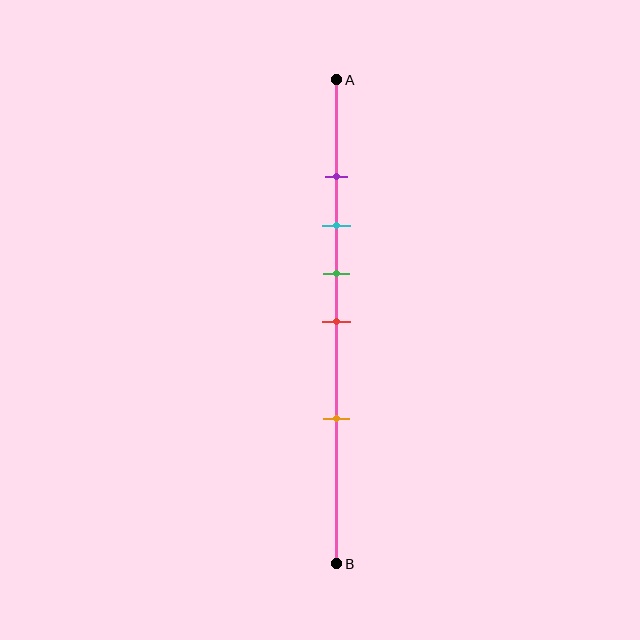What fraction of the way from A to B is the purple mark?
The purple mark is approximately 20% (0.2) of the way from A to B.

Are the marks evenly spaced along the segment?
No, the marks are not evenly spaced.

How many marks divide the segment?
There are 5 marks dividing the segment.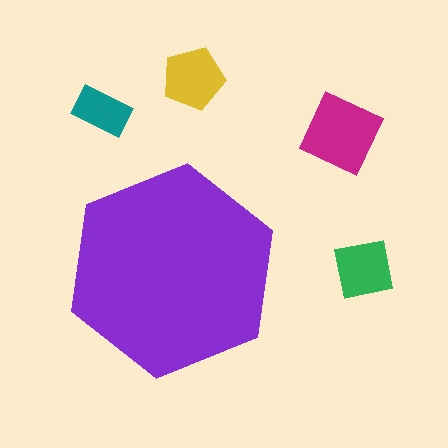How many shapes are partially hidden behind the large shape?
0 shapes are partially hidden.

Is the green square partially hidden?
No, the green square is fully visible.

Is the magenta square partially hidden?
No, the magenta square is fully visible.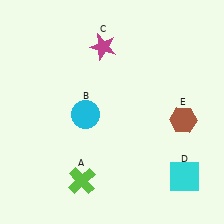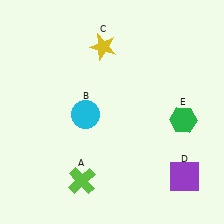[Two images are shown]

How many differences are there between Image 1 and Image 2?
There are 3 differences between the two images.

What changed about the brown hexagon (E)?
In Image 1, E is brown. In Image 2, it changed to green.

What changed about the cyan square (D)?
In Image 1, D is cyan. In Image 2, it changed to purple.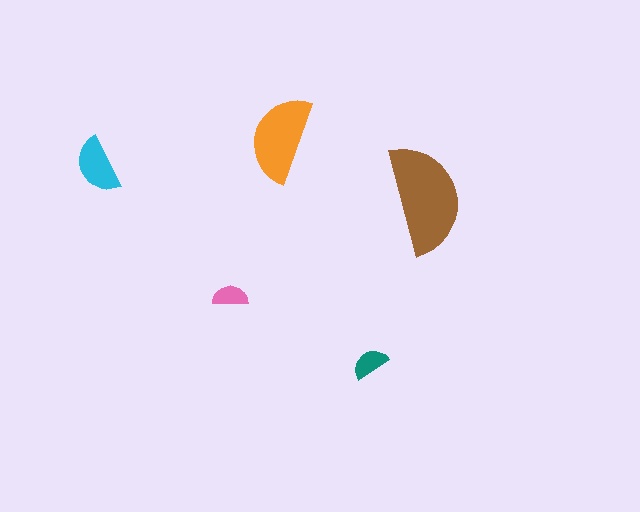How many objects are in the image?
There are 5 objects in the image.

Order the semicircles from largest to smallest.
the brown one, the orange one, the cyan one, the teal one, the pink one.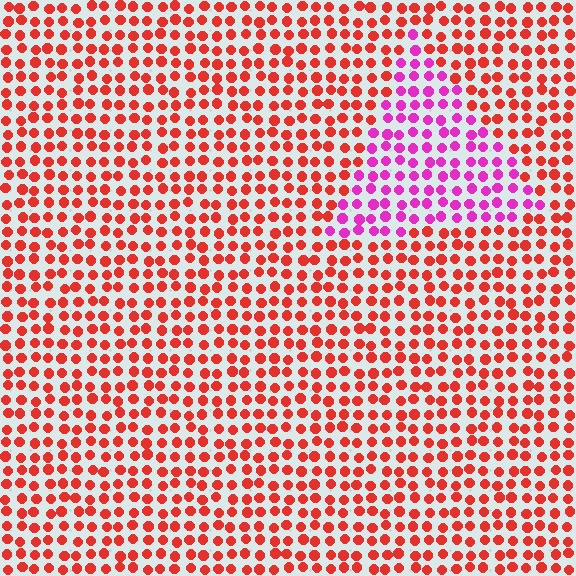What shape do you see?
I see a triangle.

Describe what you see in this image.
The image is filled with small red elements in a uniform arrangement. A triangle-shaped region is visible where the elements are tinted to a slightly different hue, forming a subtle color boundary.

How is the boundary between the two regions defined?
The boundary is defined purely by a slight shift in hue (about 51 degrees). Spacing, size, and orientation are identical on both sides.